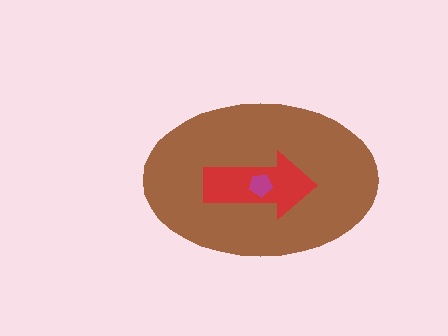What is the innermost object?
The magenta pentagon.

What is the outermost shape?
The brown ellipse.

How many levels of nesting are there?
3.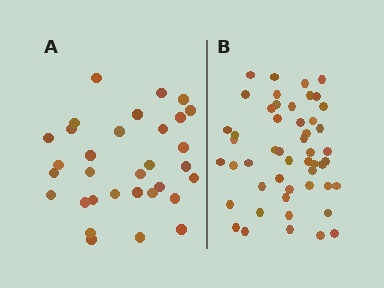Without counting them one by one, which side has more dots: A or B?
Region B (the right region) has more dots.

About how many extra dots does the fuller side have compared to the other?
Region B has approximately 20 more dots than region A.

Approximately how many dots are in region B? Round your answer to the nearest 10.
About 50 dots.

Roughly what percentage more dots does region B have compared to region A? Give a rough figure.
About 55% more.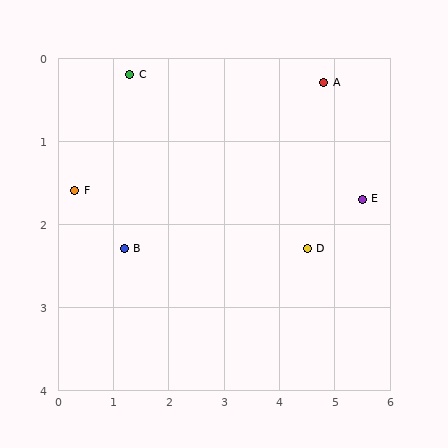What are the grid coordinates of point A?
Point A is at approximately (4.8, 0.3).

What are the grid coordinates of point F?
Point F is at approximately (0.3, 1.6).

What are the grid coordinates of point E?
Point E is at approximately (5.5, 1.7).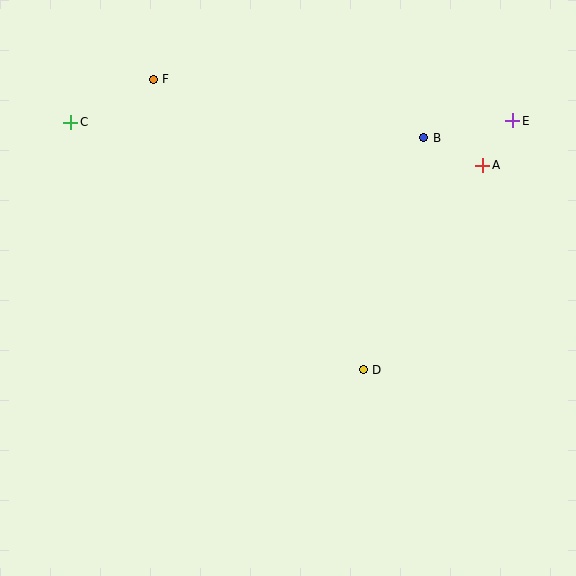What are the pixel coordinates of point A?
Point A is at (483, 165).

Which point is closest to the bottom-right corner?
Point D is closest to the bottom-right corner.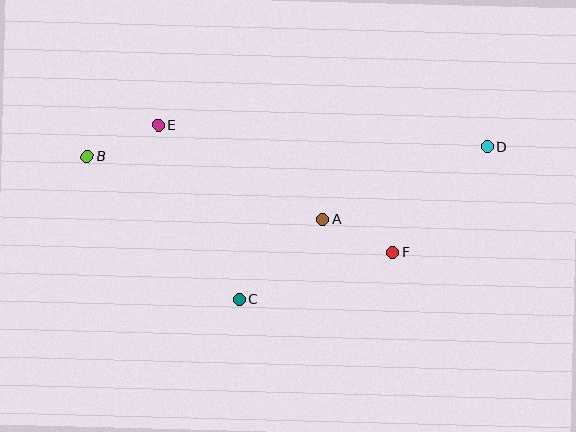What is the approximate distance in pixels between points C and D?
The distance between C and D is approximately 292 pixels.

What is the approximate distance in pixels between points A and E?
The distance between A and E is approximately 189 pixels.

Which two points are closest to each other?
Points A and F are closest to each other.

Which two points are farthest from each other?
Points B and D are farthest from each other.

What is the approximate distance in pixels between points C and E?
The distance between C and E is approximately 192 pixels.